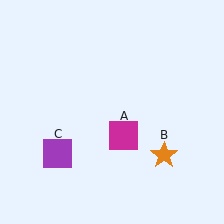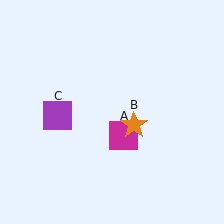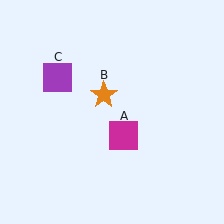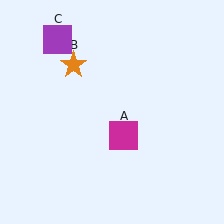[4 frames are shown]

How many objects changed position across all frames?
2 objects changed position: orange star (object B), purple square (object C).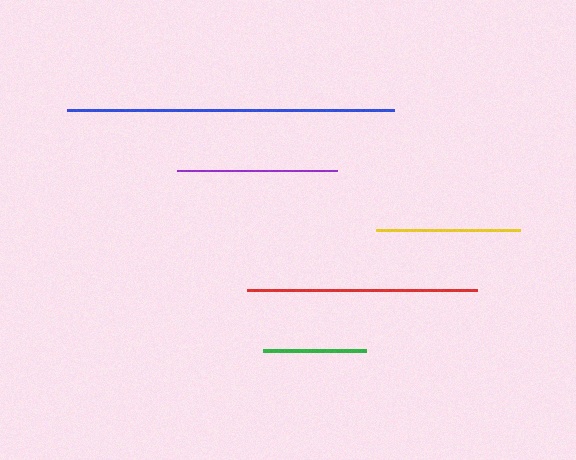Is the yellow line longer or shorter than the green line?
The yellow line is longer than the green line.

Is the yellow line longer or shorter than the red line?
The red line is longer than the yellow line.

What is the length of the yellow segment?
The yellow segment is approximately 143 pixels long.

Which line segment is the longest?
The blue line is the longest at approximately 327 pixels.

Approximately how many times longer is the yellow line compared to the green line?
The yellow line is approximately 1.4 times the length of the green line.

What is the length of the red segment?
The red segment is approximately 229 pixels long.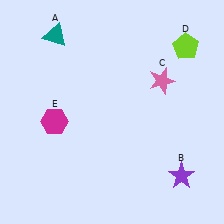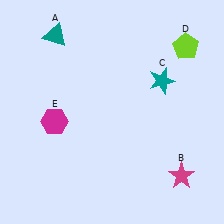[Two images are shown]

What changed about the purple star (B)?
In Image 1, B is purple. In Image 2, it changed to magenta.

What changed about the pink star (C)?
In Image 1, C is pink. In Image 2, it changed to teal.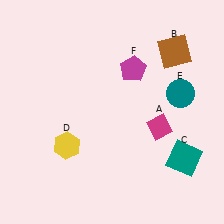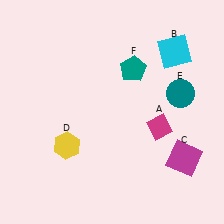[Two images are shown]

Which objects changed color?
B changed from brown to cyan. C changed from teal to magenta. F changed from magenta to teal.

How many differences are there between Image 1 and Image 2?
There are 3 differences between the two images.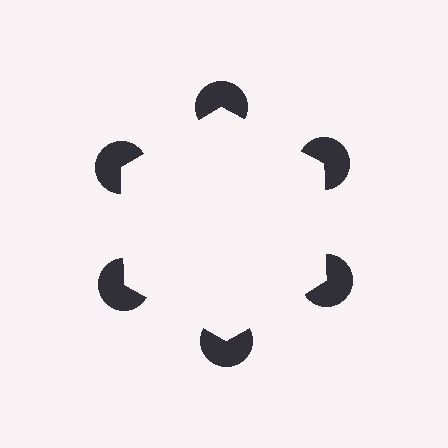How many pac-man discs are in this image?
There are 6 — one at each vertex of the illusory hexagon.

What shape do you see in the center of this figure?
An illusory hexagon — its edges are inferred from the aligned wedge cuts in the pac-man discs, not physically drawn.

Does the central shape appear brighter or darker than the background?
It typically appears slightly brighter than the background, even though no actual brightness change is drawn.